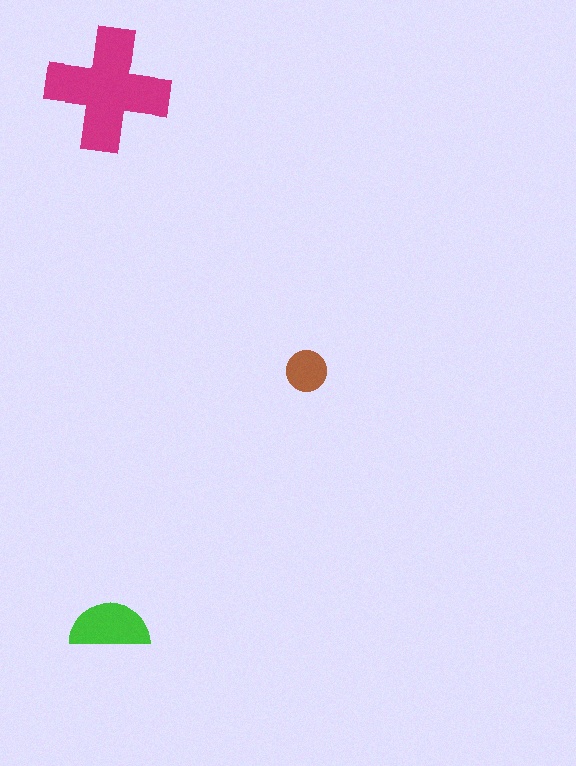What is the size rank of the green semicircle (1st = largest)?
2nd.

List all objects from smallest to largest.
The brown circle, the green semicircle, the magenta cross.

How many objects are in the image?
There are 3 objects in the image.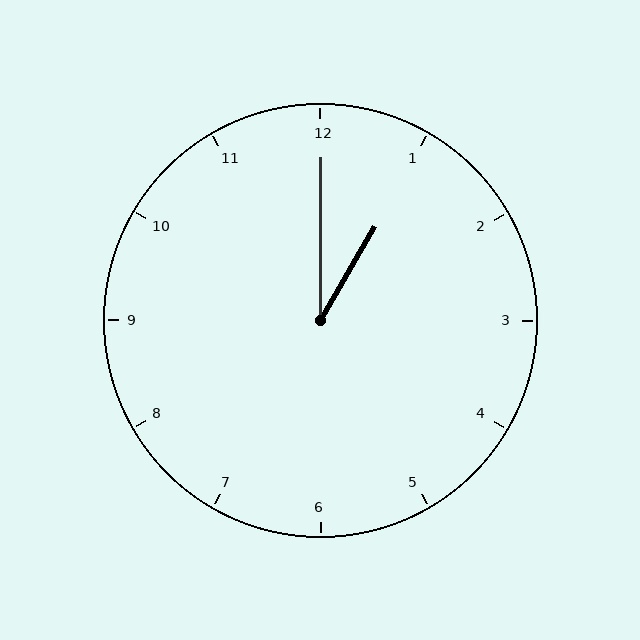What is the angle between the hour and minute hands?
Approximately 30 degrees.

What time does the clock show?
1:00.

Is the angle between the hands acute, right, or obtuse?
It is acute.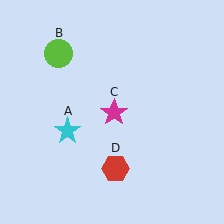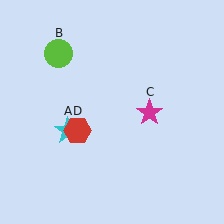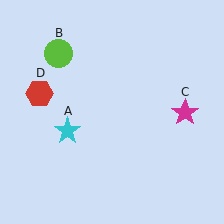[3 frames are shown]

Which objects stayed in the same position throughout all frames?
Cyan star (object A) and lime circle (object B) remained stationary.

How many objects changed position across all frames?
2 objects changed position: magenta star (object C), red hexagon (object D).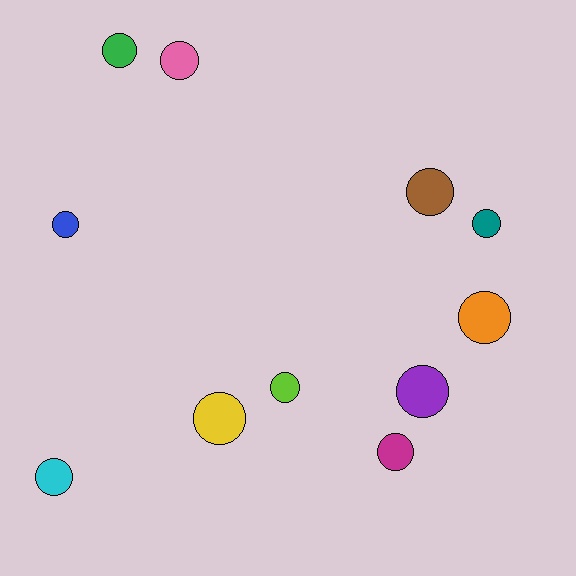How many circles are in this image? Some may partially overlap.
There are 11 circles.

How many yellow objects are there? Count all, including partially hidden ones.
There is 1 yellow object.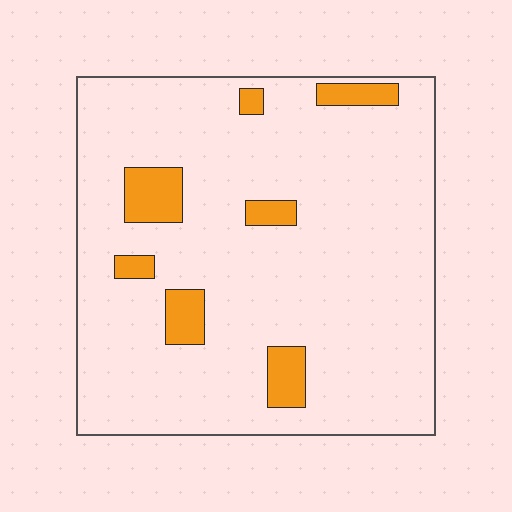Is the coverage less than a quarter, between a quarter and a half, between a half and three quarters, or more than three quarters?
Less than a quarter.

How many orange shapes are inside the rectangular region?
7.